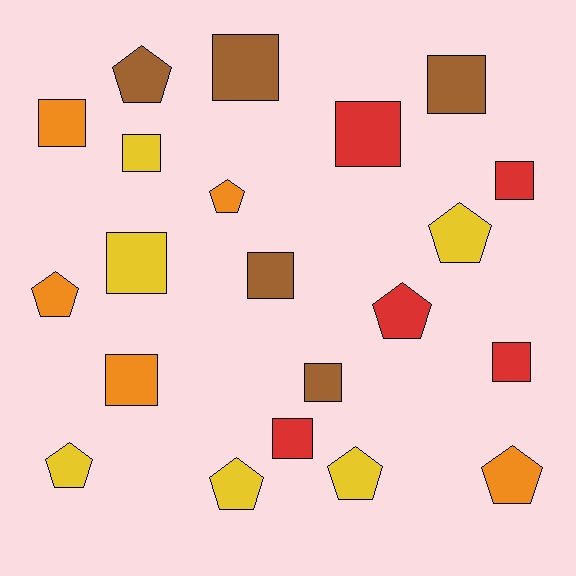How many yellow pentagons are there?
There are 4 yellow pentagons.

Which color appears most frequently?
Yellow, with 6 objects.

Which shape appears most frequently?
Square, with 12 objects.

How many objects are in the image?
There are 21 objects.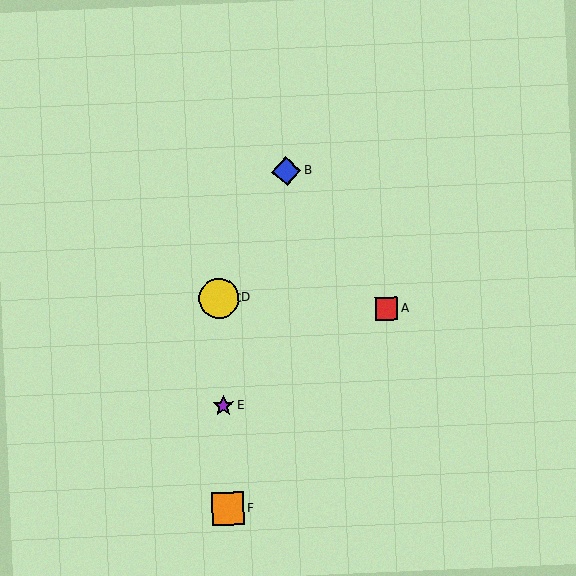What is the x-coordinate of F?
Object F is at x≈228.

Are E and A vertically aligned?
No, E is at x≈223 and A is at x≈387.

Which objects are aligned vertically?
Objects C, D, E, F are aligned vertically.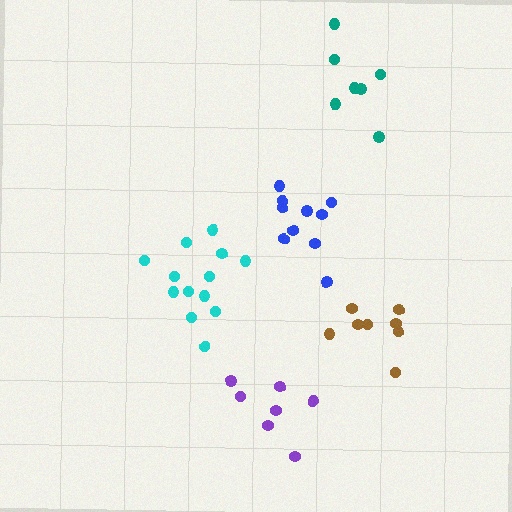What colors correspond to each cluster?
The clusters are colored: brown, cyan, blue, purple, teal.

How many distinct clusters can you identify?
There are 5 distinct clusters.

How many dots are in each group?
Group 1: 8 dots, Group 2: 13 dots, Group 3: 10 dots, Group 4: 7 dots, Group 5: 7 dots (45 total).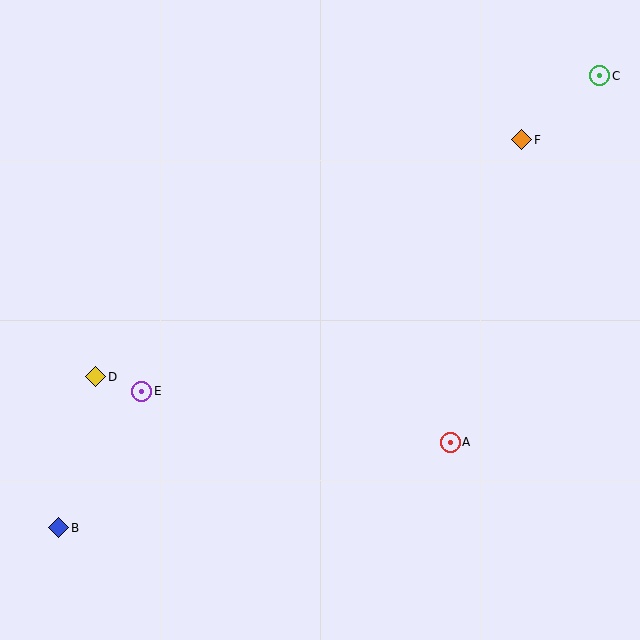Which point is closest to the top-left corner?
Point D is closest to the top-left corner.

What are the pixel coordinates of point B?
Point B is at (59, 528).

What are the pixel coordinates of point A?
Point A is at (450, 442).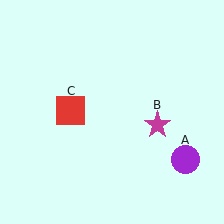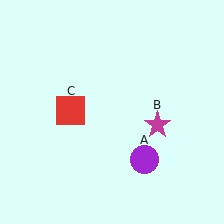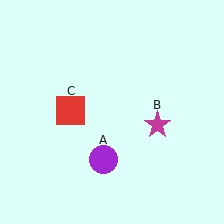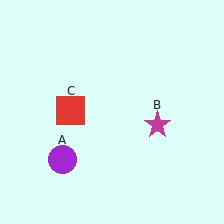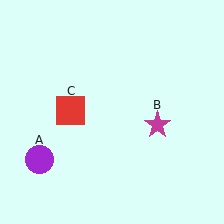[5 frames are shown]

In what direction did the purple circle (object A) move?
The purple circle (object A) moved left.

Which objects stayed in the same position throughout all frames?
Magenta star (object B) and red square (object C) remained stationary.